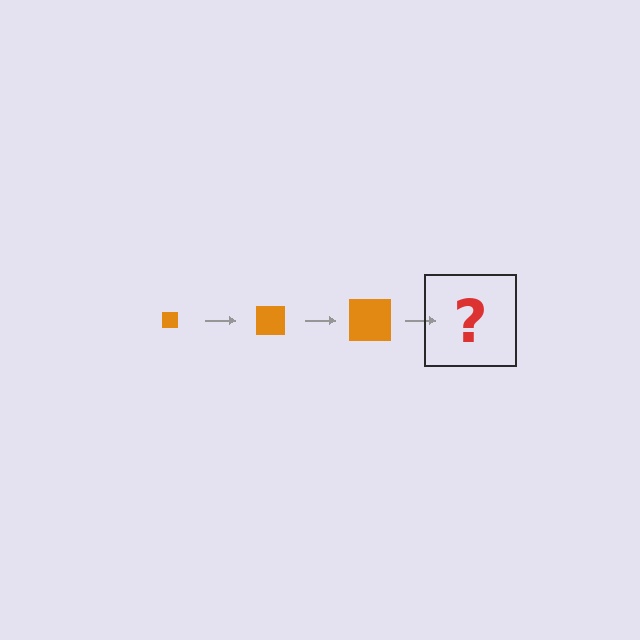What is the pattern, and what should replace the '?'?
The pattern is that the square gets progressively larger each step. The '?' should be an orange square, larger than the previous one.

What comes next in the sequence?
The next element should be an orange square, larger than the previous one.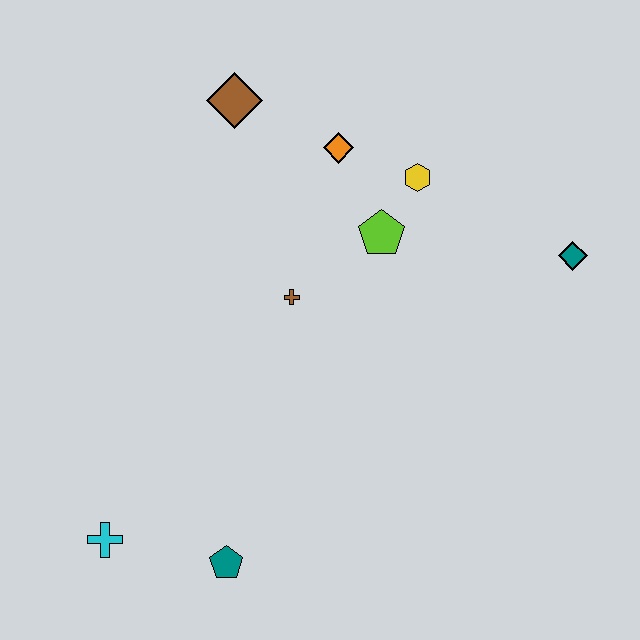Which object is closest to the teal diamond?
The yellow hexagon is closest to the teal diamond.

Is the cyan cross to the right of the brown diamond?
No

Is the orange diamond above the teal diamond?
Yes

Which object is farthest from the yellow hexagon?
The cyan cross is farthest from the yellow hexagon.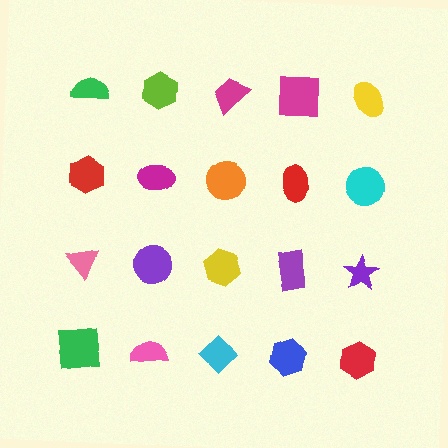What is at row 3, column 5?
A purple star.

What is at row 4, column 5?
A red hexagon.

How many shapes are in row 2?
5 shapes.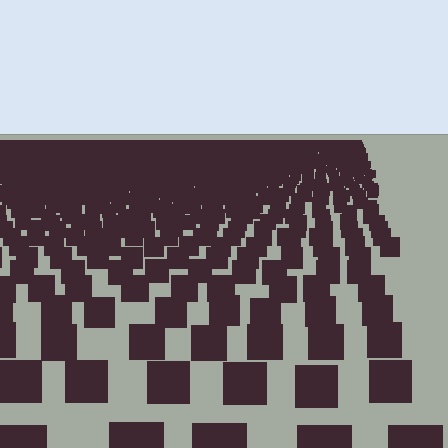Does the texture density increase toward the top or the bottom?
Density increases toward the top.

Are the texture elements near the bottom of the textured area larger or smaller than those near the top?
Larger. Near the bottom, elements are closer to the viewer and appear at a bigger on-screen size.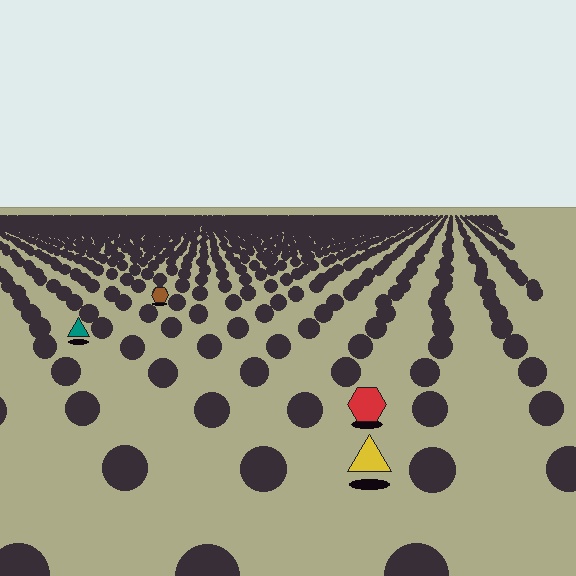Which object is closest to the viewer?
The yellow triangle is closest. The texture marks near it are larger and more spread out.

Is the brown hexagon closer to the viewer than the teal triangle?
No. The teal triangle is closer — you can tell from the texture gradient: the ground texture is coarser near it.